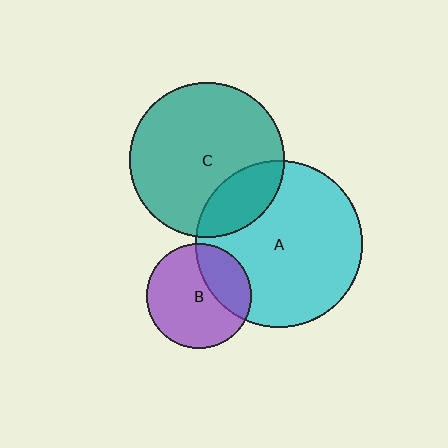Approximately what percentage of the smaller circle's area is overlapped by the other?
Approximately 20%.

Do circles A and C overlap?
Yes.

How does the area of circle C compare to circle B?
Approximately 2.2 times.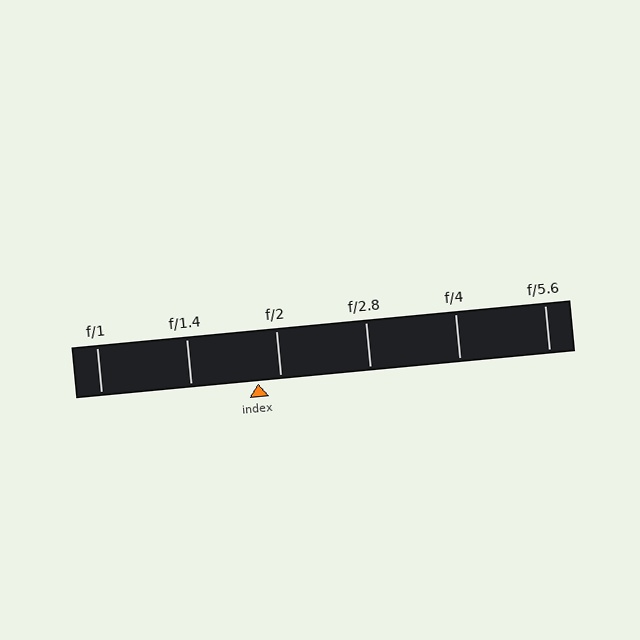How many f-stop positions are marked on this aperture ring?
There are 6 f-stop positions marked.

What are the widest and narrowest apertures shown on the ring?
The widest aperture shown is f/1 and the narrowest is f/5.6.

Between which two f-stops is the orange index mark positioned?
The index mark is between f/1.4 and f/2.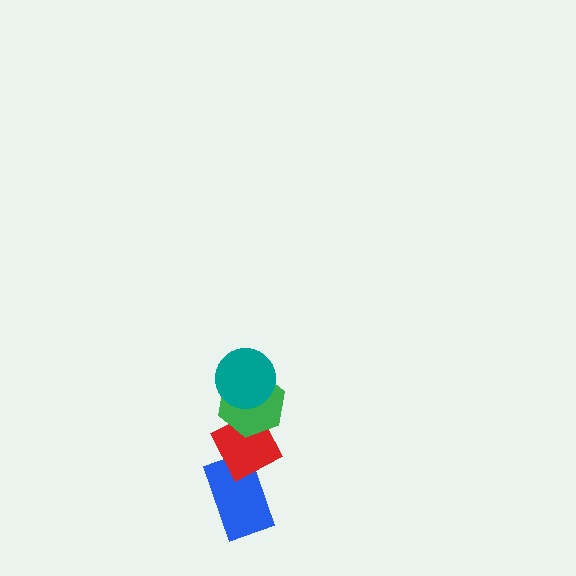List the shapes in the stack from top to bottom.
From top to bottom: the teal circle, the green hexagon, the red diamond, the blue rectangle.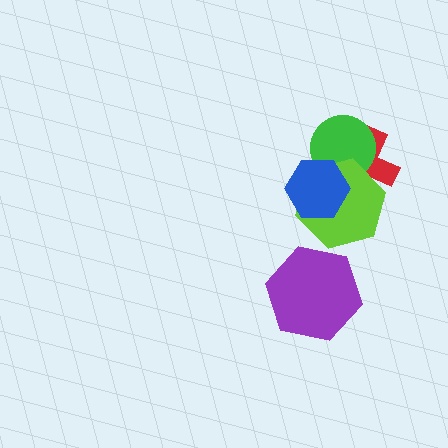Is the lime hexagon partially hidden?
Yes, it is partially covered by another shape.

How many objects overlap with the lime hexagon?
3 objects overlap with the lime hexagon.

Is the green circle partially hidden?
Yes, it is partially covered by another shape.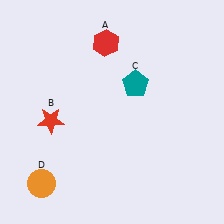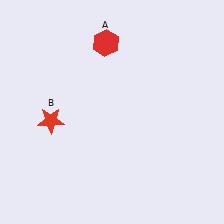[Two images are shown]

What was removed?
The teal pentagon (C), the orange circle (D) were removed in Image 2.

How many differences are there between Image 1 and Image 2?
There are 2 differences between the two images.